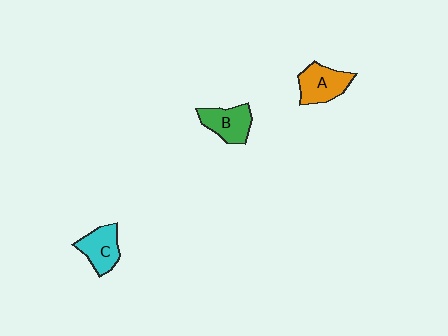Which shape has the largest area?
Shape A (orange).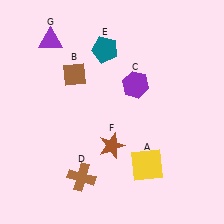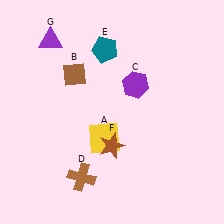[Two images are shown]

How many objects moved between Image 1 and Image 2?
1 object moved between the two images.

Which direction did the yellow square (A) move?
The yellow square (A) moved left.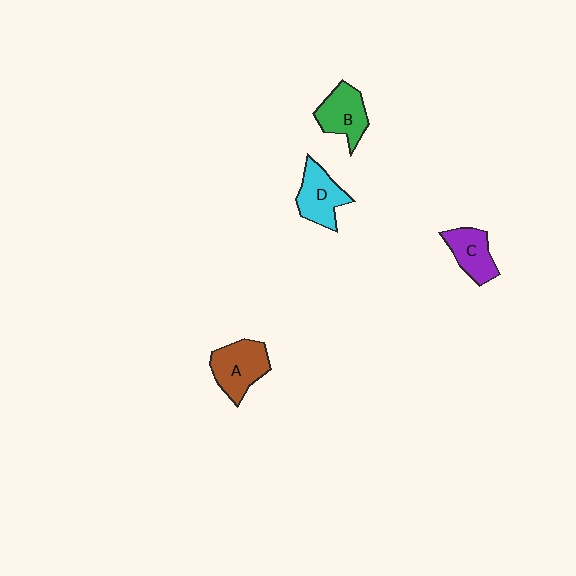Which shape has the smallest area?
Shape C (purple).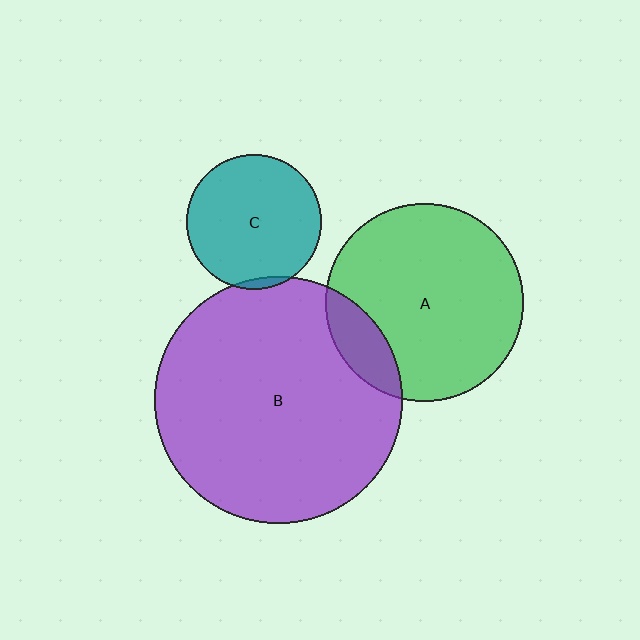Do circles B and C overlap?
Yes.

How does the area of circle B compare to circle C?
Approximately 3.4 times.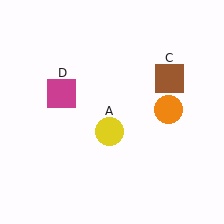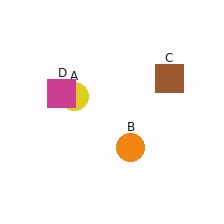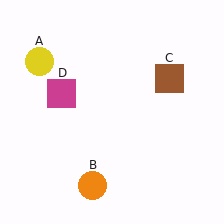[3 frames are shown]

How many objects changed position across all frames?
2 objects changed position: yellow circle (object A), orange circle (object B).